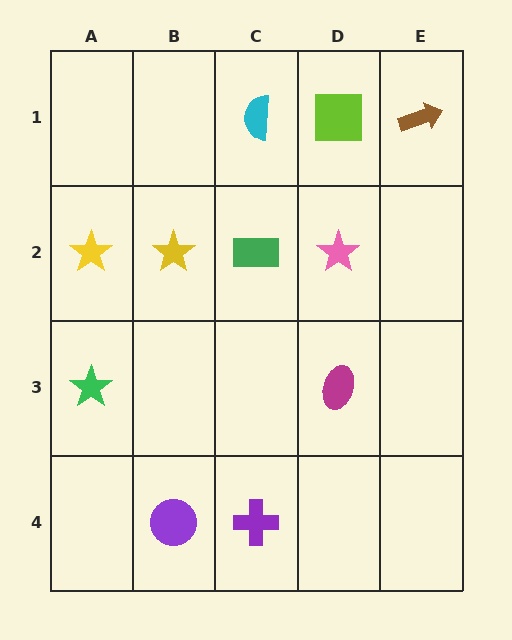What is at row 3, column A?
A green star.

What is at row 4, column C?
A purple cross.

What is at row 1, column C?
A cyan semicircle.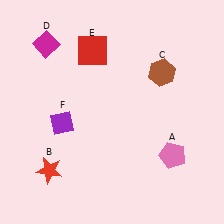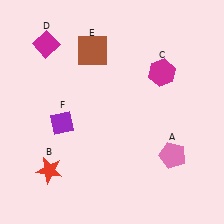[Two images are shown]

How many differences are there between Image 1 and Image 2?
There are 2 differences between the two images.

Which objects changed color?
C changed from brown to magenta. E changed from red to brown.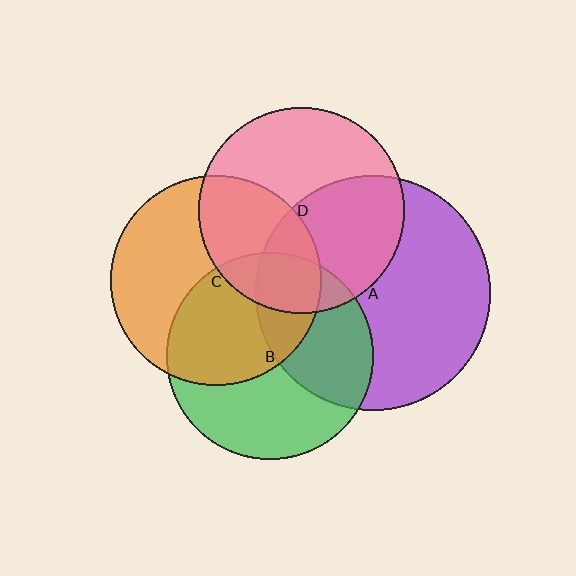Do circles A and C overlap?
Yes.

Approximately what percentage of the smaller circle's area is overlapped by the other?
Approximately 20%.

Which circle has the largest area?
Circle A (purple).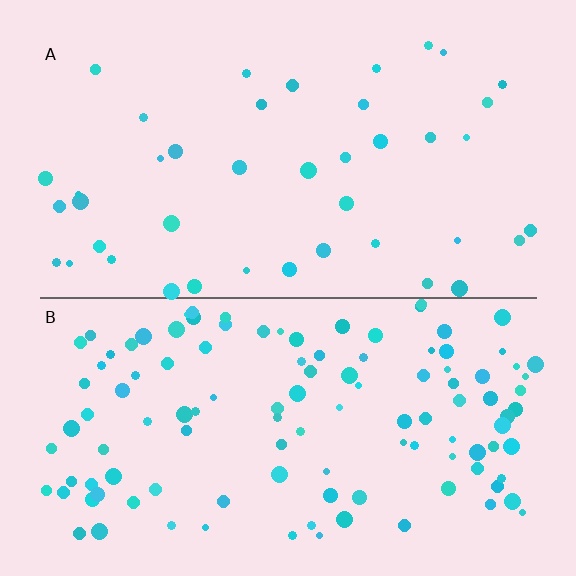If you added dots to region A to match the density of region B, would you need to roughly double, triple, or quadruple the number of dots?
Approximately triple.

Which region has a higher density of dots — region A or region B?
B (the bottom).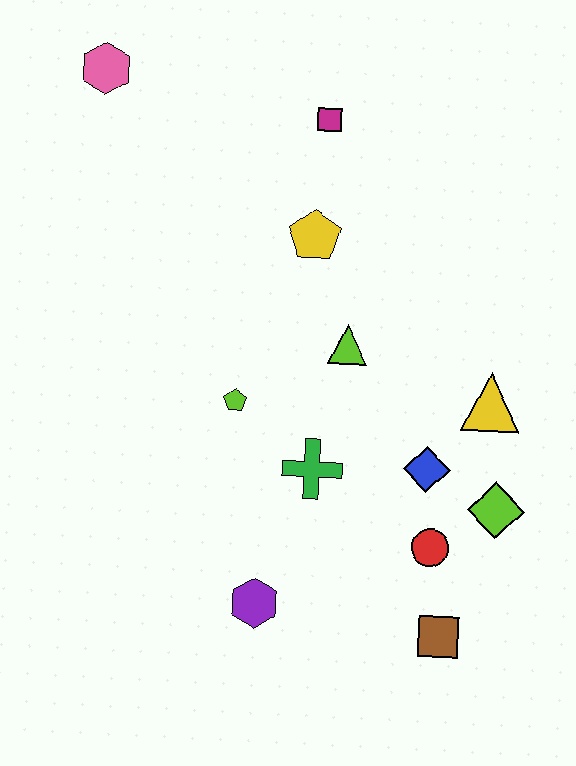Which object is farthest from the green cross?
The pink hexagon is farthest from the green cross.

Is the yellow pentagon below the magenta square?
Yes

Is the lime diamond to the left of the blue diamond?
No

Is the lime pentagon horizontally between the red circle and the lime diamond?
No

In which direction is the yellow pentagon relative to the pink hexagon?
The yellow pentagon is to the right of the pink hexagon.